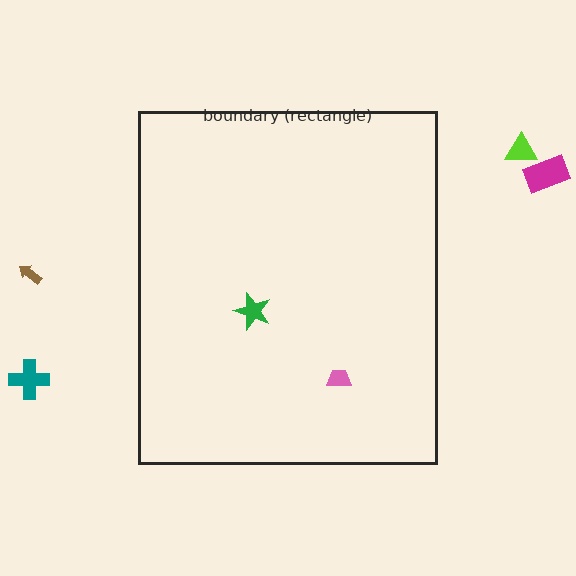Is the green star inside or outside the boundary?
Inside.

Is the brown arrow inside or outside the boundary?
Outside.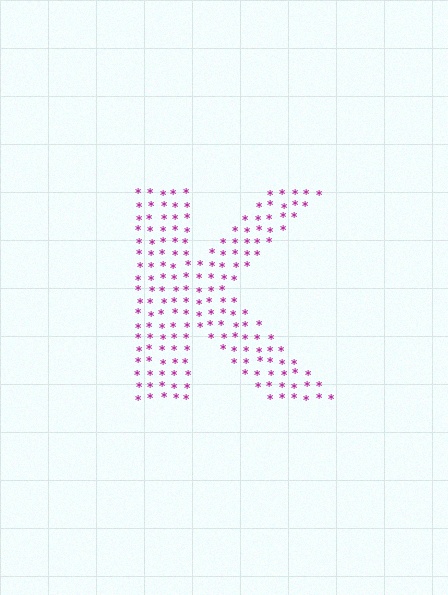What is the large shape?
The large shape is the letter K.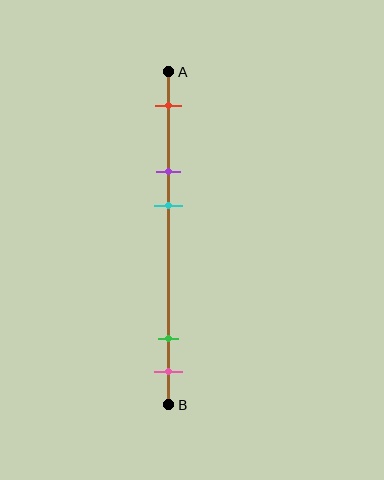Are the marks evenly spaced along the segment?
No, the marks are not evenly spaced.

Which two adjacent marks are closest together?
The green and pink marks are the closest adjacent pair.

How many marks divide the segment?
There are 5 marks dividing the segment.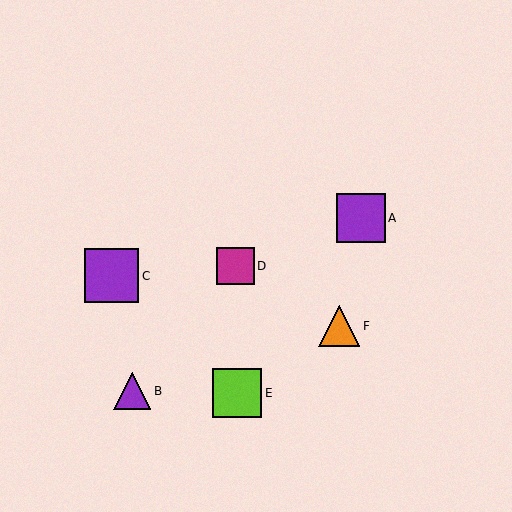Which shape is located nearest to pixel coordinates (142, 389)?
The purple triangle (labeled B) at (132, 391) is nearest to that location.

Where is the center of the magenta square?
The center of the magenta square is at (236, 266).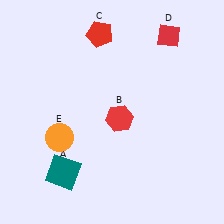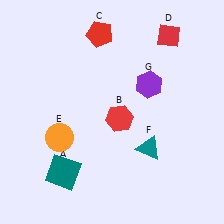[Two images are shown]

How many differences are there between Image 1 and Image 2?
There are 2 differences between the two images.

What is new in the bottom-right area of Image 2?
A teal triangle (F) was added in the bottom-right area of Image 2.